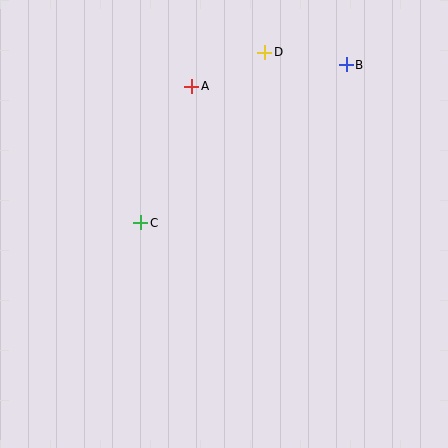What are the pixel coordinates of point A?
Point A is at (192, 86).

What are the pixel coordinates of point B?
Point B is at (346, 65).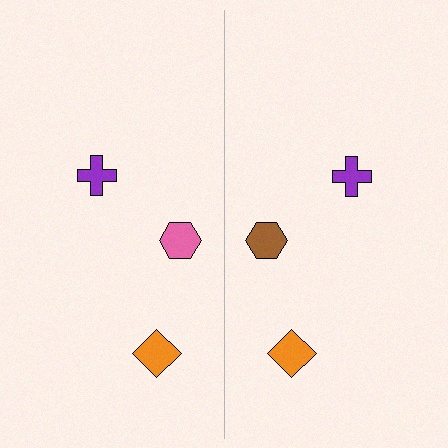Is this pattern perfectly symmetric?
No, the pattern is not perfectly symmetric. The brown hexagon on the right side breaks the symmetry — its mirror counterpart is pink.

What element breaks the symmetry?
The brown hexagon on the right side breaks the symmetry — its mirror counterpart is pink.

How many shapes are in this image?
There are 6 shapes in this image.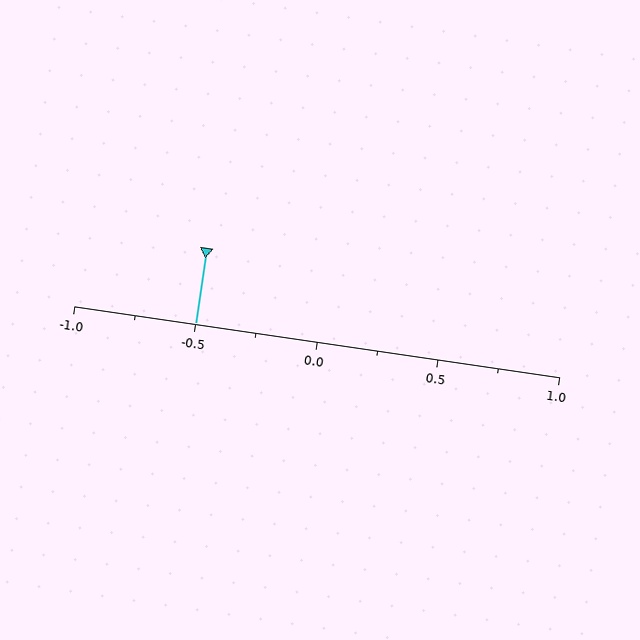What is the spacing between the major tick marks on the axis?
The major ticks are spaced 0.5 apart.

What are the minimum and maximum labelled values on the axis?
The axis runs from -1.0 to 1.0.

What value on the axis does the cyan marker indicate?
The marker indicates approximately -0.5.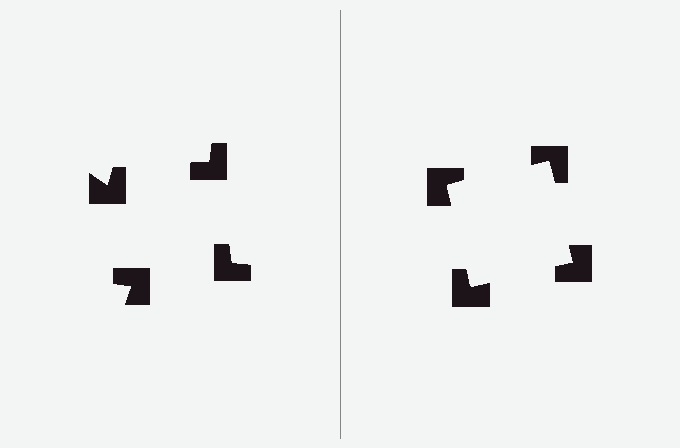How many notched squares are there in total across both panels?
8 — 4 on each side.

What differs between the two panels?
The notched squares are positioned identically on both sides; only the wedge orientations differ. On the right they align to a square; on the left they are misaligned.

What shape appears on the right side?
An illusory square.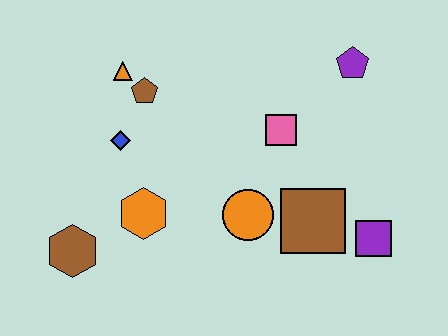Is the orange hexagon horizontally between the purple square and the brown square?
No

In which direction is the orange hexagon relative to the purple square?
The orange hexagon is to the left of the purple square.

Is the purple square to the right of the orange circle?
Yes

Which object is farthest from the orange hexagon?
The purple pentagon is farthest from the orange hexagon.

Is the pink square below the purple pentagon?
Yes